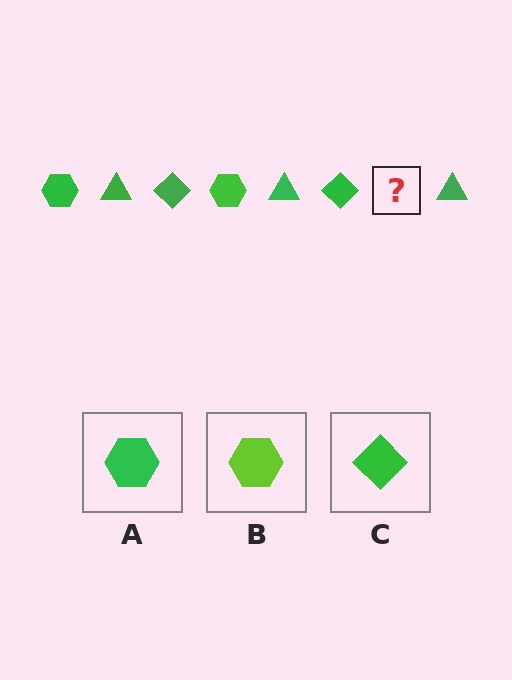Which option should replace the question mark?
Option A.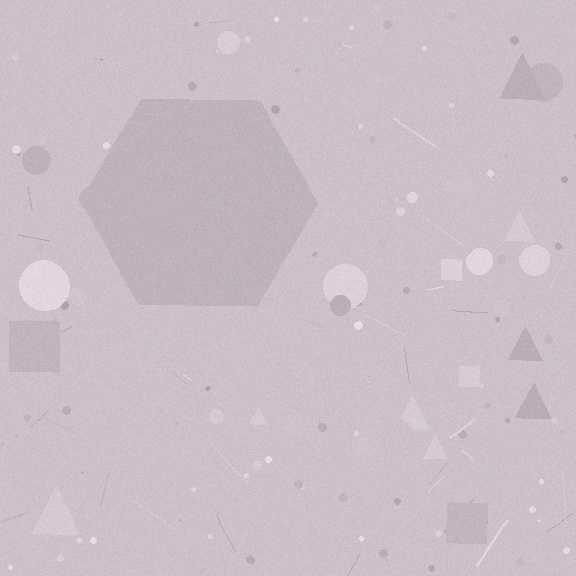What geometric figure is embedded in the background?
A hexagon is embedded in the background.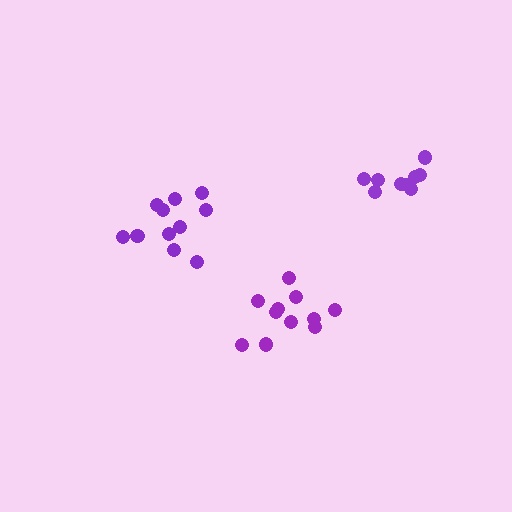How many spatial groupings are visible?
There are 3 spatial groupings.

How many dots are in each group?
Group 1: 9 dots, Group 2: 11 dots, Group 3: 11 dots (31 total).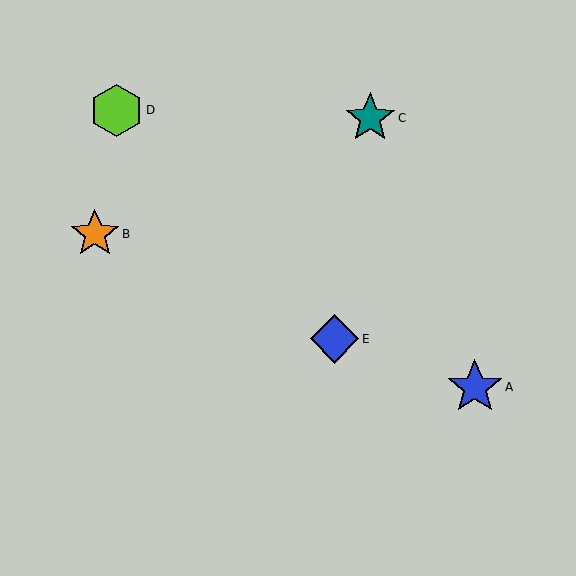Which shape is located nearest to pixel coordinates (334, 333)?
The blue diamond (labeled E) at (335, 339) is nearest to that location.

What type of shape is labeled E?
Shape E is a blue diamond.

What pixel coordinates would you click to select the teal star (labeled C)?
Click at (370, 118) to select the teal star C.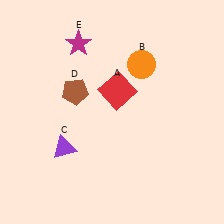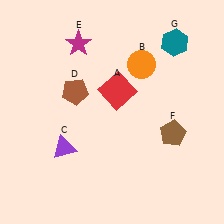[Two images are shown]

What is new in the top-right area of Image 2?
A teal hexagon (G) was added in the top-right area of Image 2.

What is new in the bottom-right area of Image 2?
A brown pentagon (F) was added in the bottom-right area of Image 2.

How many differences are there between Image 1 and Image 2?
There are 2 differences between the two images.